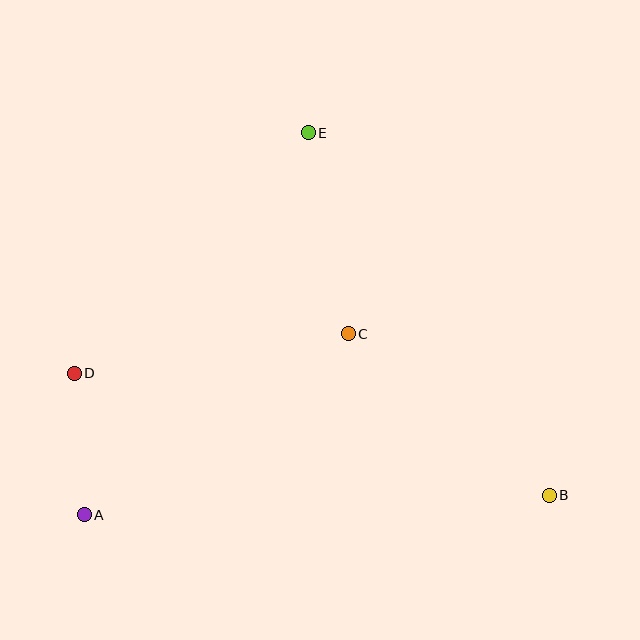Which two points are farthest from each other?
Points B and D are farthest from each other.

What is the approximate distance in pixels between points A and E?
The distance between A and E is approximately 443 pixels.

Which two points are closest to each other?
Points A and D are closest to each other.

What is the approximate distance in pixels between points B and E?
The distance between B and E is approximately 436 pixels.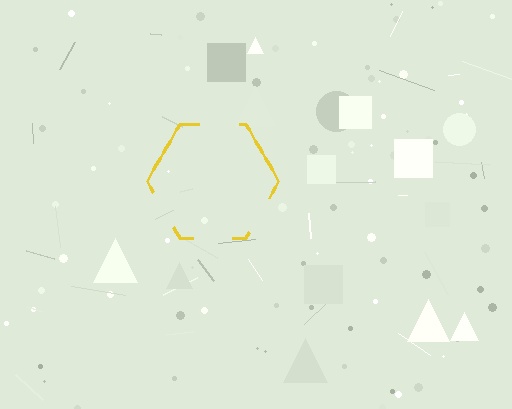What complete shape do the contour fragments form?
The contour fragments form a hexagon.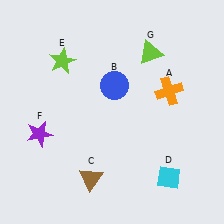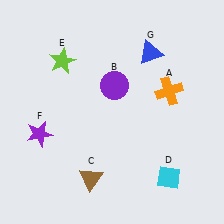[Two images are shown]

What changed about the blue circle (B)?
In Image 1, B is blue. In Image 2, it changed to purple.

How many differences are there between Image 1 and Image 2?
There are 2 differences between the two images.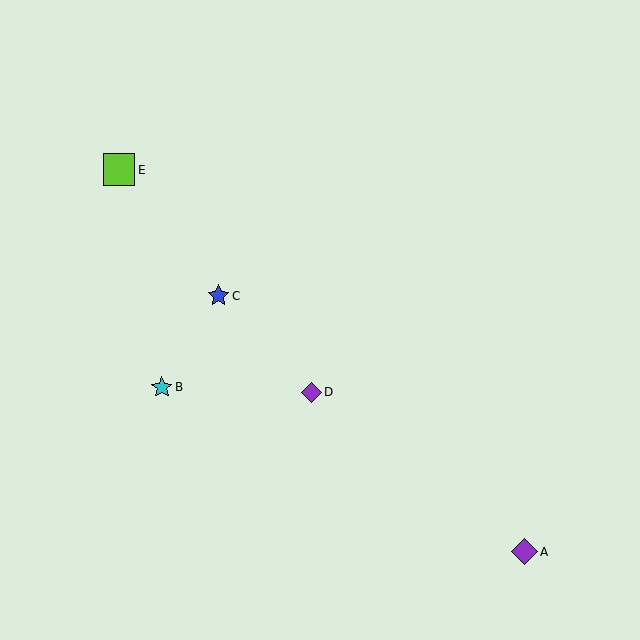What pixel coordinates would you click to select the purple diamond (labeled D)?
Click at (311, 392) to select the purple diamond D.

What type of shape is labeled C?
Shape C is a blue star.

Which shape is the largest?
The lime square (labeled E) is the largest.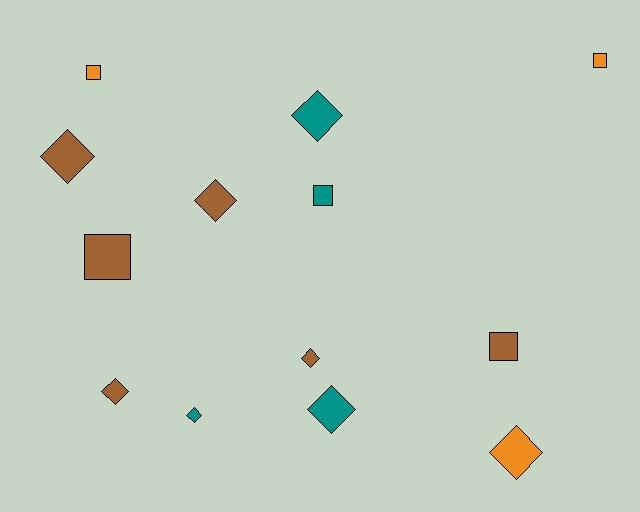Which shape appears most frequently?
Diamond, with 8 objects.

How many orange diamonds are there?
There is 1 orange diamond.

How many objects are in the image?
There are 13 objects.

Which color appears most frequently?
Brown, with 6 objects.